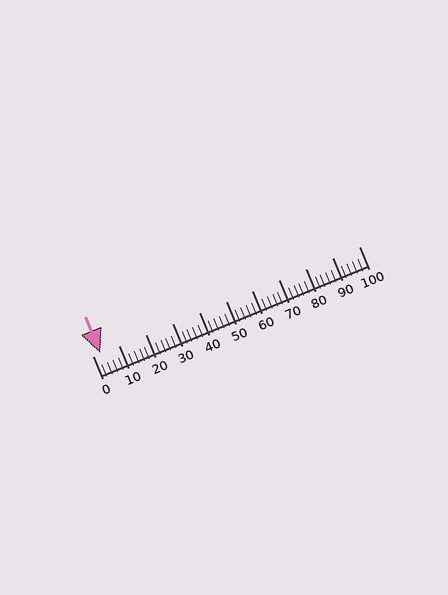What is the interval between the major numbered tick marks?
The major tick marks are spaced 10 units apart.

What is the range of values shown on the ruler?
The ruler shows values from 0 to 100.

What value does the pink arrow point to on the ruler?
The pink arrow points to approximately 3.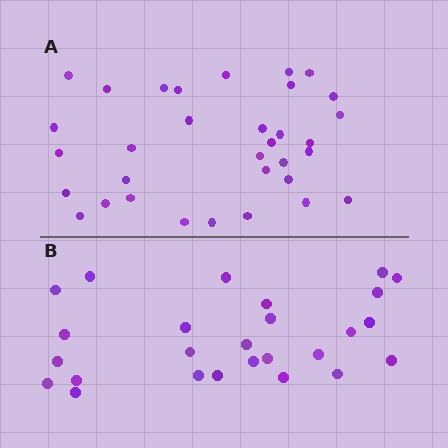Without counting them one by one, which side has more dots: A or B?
Region A (the top region) has more dots.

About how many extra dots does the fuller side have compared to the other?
Region A has roughly 8 or so more dots than region B.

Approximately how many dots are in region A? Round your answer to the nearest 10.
About 30 dots. (The exact count is 33, which rounds to 30.)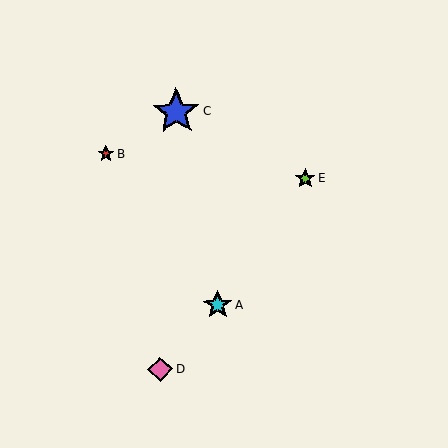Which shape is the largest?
The blue star (labeled C) is the largest.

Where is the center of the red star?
The center of the red star is at (106, 154).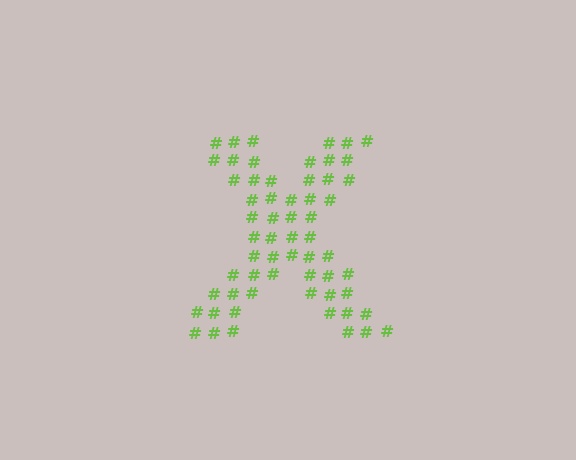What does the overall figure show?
The overall figure shows the letter X.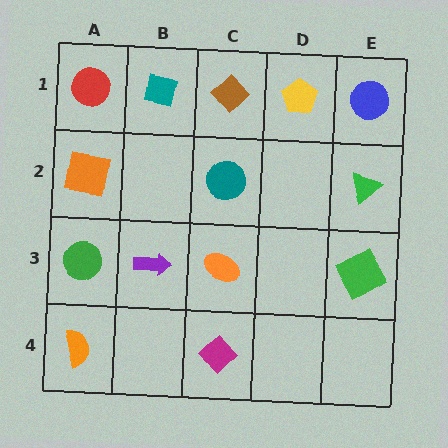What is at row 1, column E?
A blue circle.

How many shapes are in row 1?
5 shapes.